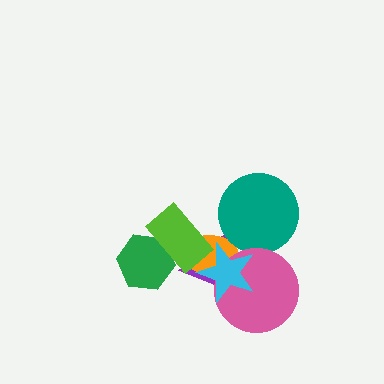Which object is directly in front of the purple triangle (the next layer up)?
The orange ellipse is directly in front of the purple triangle.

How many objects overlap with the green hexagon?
1 object overlaps with the green hexagon.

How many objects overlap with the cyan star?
3 objects overlap with the cyan star.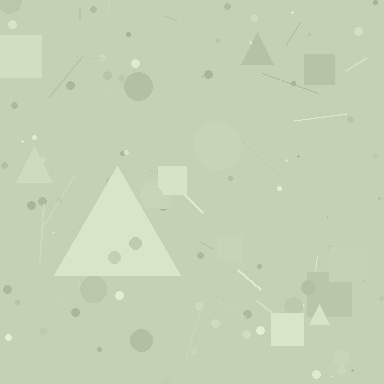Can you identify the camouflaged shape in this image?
The camouflaged shape is a triangle.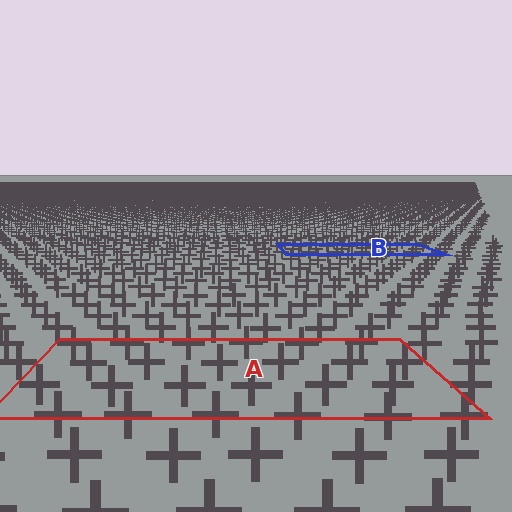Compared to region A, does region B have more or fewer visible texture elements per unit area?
Region B has more texture elements per unit area — they are packed more densely because it is farther away.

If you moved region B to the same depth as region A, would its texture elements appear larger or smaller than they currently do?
They would appear larger. At a closer depth, the same texture elements are projected at a bigger on-screen size.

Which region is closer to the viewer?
Region A is closer. The texture elements there are larger and more spread out.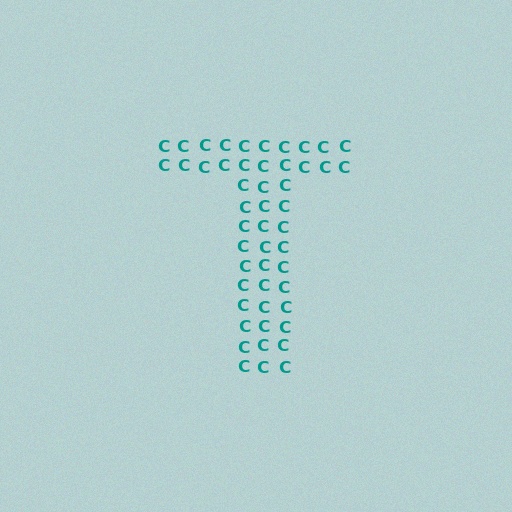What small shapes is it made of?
It is made of small letter C's.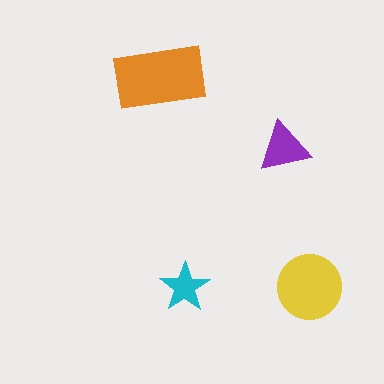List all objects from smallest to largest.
The cyan star, the purple triangle, the yellow circle, the orange rectangle.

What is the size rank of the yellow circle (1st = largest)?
2nd.